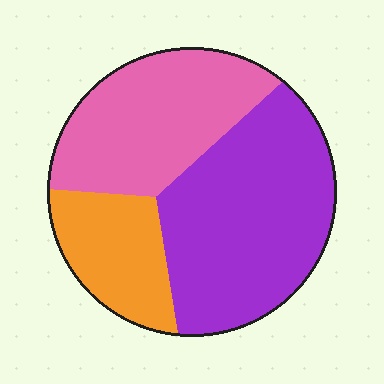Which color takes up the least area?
Orange, at roughly 20%.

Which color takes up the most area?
Purple, at roughly 45%.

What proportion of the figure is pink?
Pink takes up about one third (1/3) of the figure.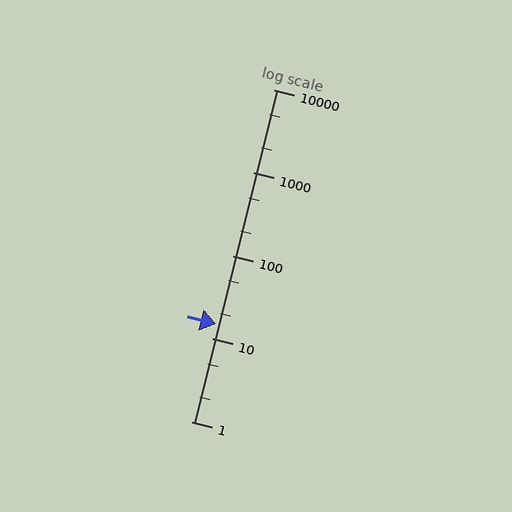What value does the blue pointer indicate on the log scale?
The pointer indicates approximately 15.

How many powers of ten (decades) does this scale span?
The scale spans 4 decades, from 1 to 10000.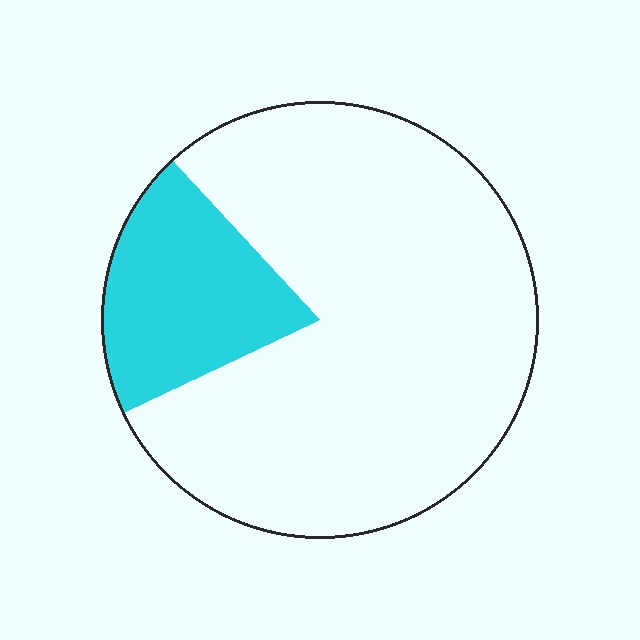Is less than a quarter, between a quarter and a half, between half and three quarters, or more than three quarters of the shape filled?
Less than a quarter.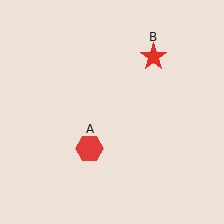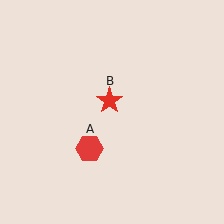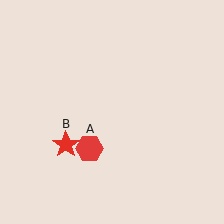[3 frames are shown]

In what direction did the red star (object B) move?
The red star (object B) moved down and to the left.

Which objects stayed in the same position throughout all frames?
Red hexagon (object A) remained stationary.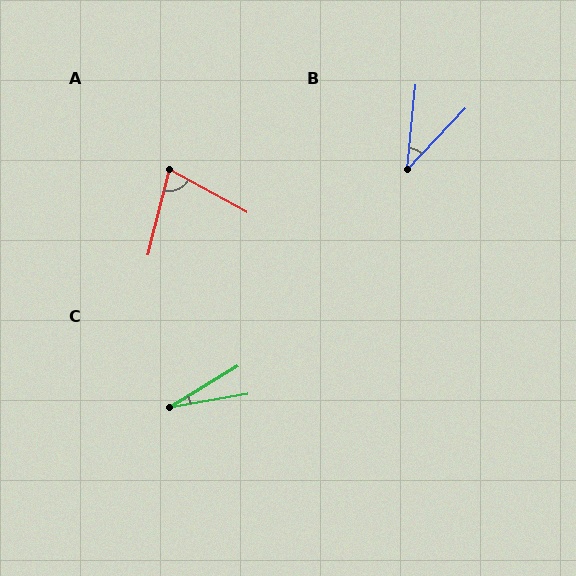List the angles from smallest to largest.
C (21°), B (37°), A (75°).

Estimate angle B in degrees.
Approximately 37 degrees.